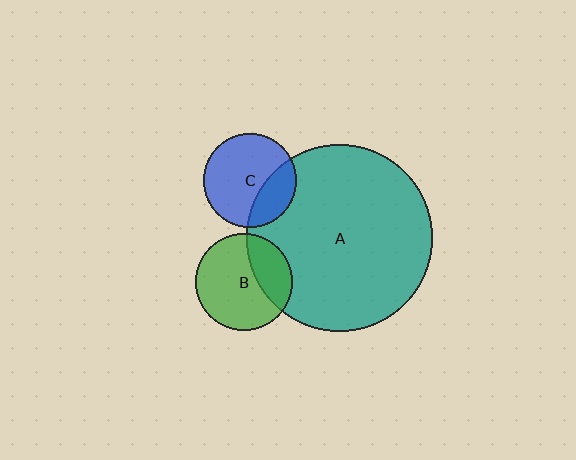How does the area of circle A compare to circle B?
Approximately 3.7 times.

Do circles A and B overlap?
Yes.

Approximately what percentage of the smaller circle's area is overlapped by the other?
Approximately 30%.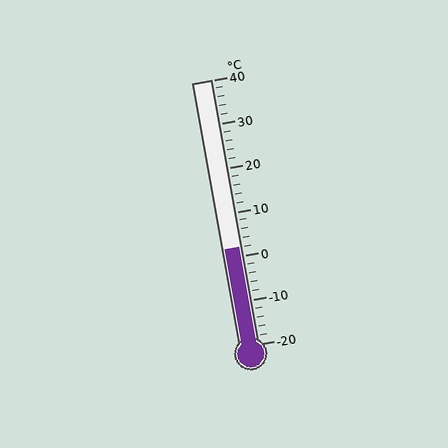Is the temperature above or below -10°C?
The temperature is above -10°C.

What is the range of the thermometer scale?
The thermometer scale ranges from -20°C to 40°C.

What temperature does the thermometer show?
The thermometer shows approximately 2°C.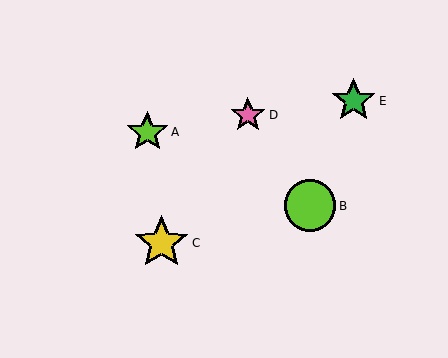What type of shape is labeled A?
Shape A is a lime star.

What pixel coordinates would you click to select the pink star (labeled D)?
Click at (248, 115) to select the pink star D.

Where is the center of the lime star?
The center of the lime star is at (147, 132).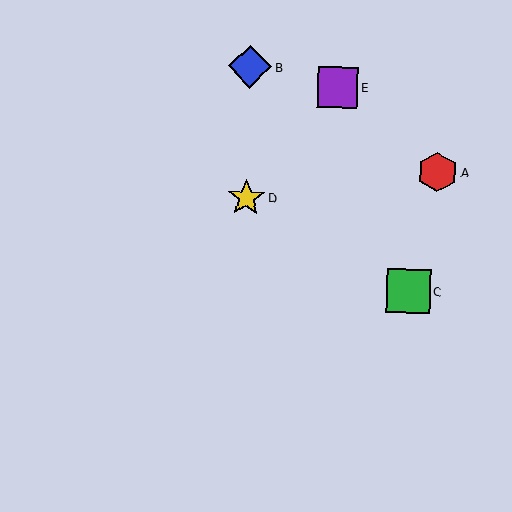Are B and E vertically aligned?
No, B is at x≈250 and E is at x≈338.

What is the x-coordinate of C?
Object C is at x≈408.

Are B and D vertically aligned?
Yes, both are at x≈250.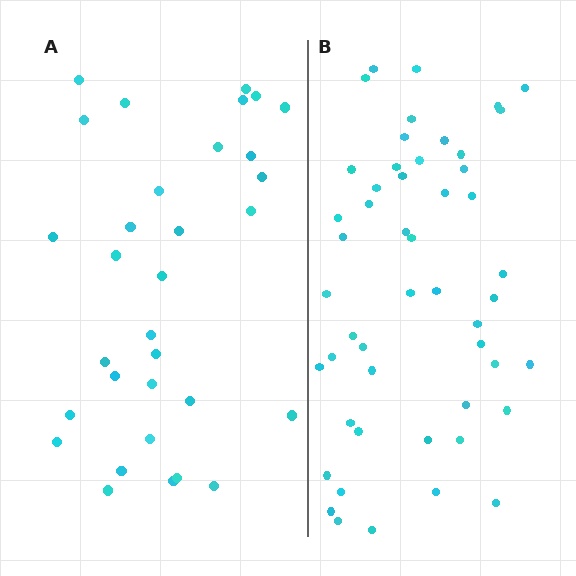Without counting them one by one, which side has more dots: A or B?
Region B (the right region) has more dots.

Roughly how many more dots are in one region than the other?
Region B has approximately 20 more dots than region A.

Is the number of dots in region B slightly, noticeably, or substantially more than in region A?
Region B has substantially more. The ratio is roughly 1.6 to 1.